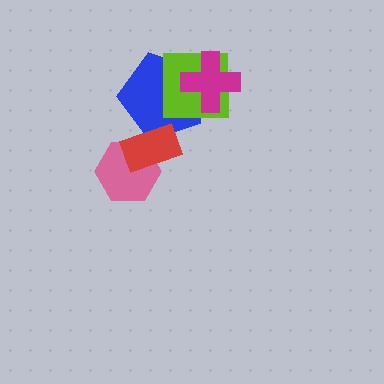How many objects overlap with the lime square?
2 objects overlap with the lime square.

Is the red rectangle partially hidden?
No, no other shape covers it.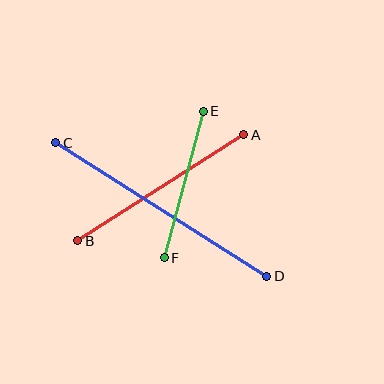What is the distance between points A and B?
The distance is approximately 197 pixels.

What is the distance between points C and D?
The distance is approximately 249 pixels.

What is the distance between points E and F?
The distance is approximately 151 pixels.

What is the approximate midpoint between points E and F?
The midpoint is at approximately (184, 184) pixels.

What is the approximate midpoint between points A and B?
The midpoint is at approximately (161, 188) pixels.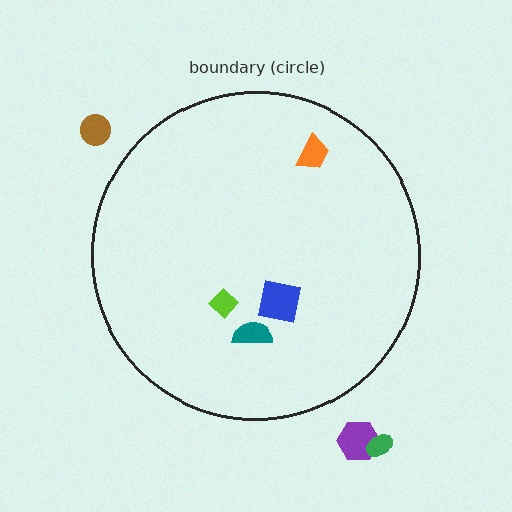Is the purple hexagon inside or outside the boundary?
Outside.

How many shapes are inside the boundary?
4 inside, 3 outside.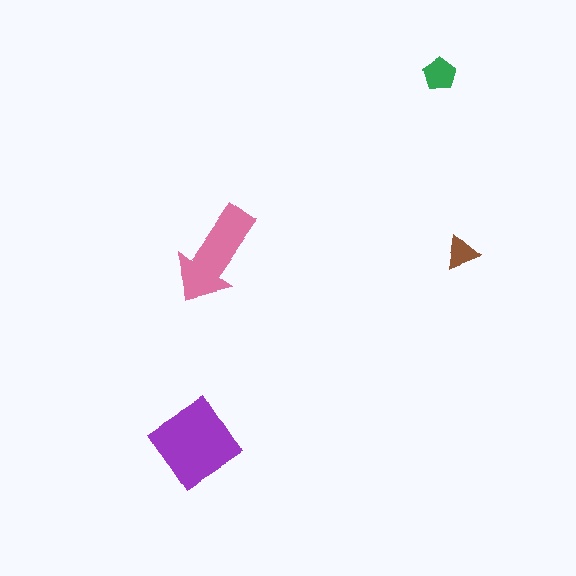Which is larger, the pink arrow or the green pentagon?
The pink arrow.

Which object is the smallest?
The brown triangle.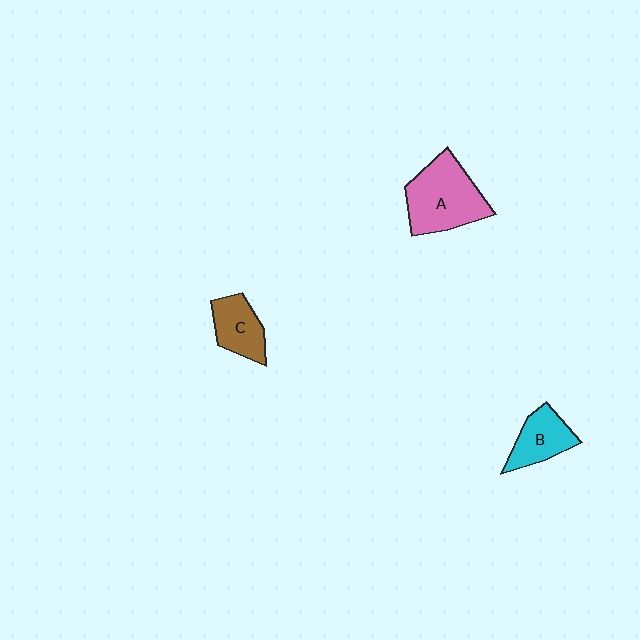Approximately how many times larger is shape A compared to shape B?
Approximately 1.7 times.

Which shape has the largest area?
Shape A (pink).